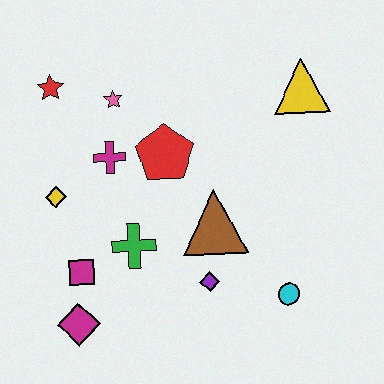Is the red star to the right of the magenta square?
No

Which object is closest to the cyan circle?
The purple diamond is closest to the cyan circle.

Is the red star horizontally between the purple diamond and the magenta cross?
No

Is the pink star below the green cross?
No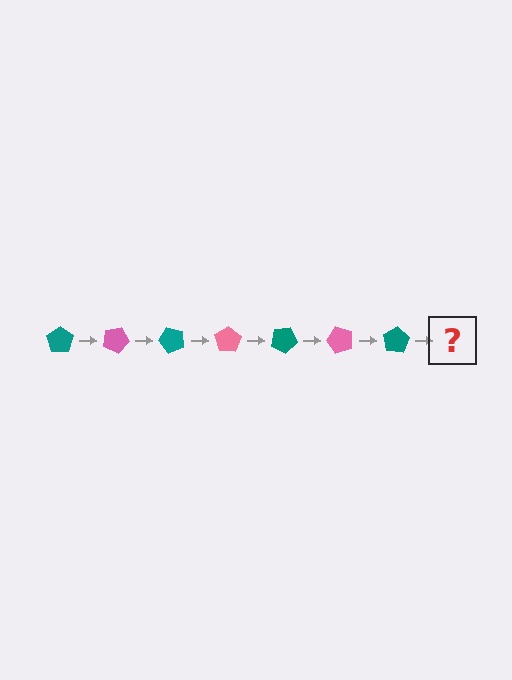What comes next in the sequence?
The next element should be a pink pentagon, rotated 175 degrees from the start.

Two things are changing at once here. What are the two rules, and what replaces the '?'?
The two rules are that it rotates 25 degrees each step and the color cycles through teal and pink. The '?' should be a pink pentagon, rotated 175 degrees from the start.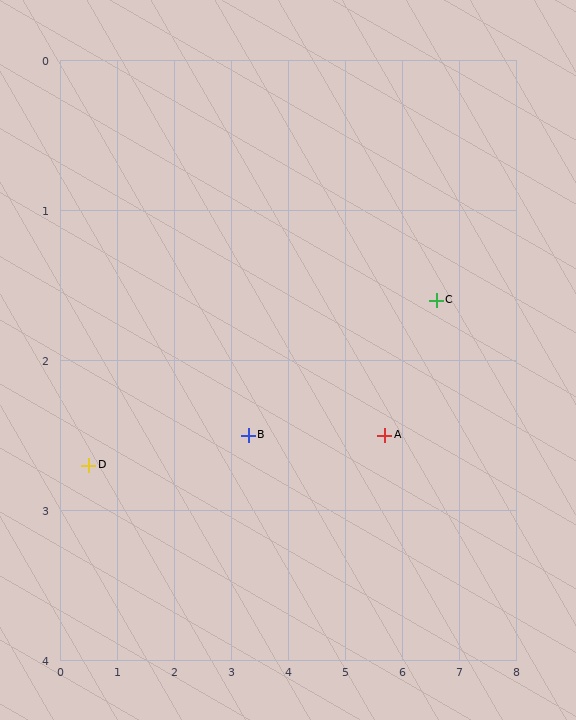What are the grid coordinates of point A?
Point A is at approximately (5.7, 2.5).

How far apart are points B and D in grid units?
Points B and D are about 2.8 grid units apart.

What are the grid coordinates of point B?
Point B is at approximately (3.3, 2.5).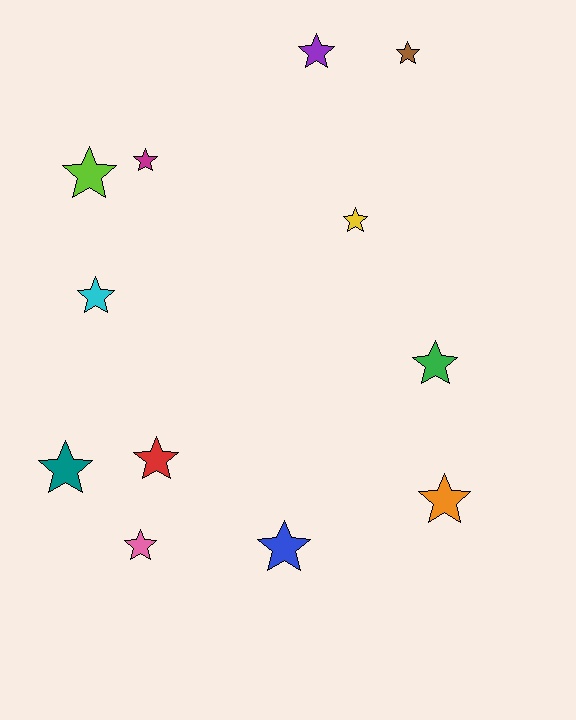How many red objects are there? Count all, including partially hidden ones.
There is 1 red object.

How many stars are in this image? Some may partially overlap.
There are 12 stars.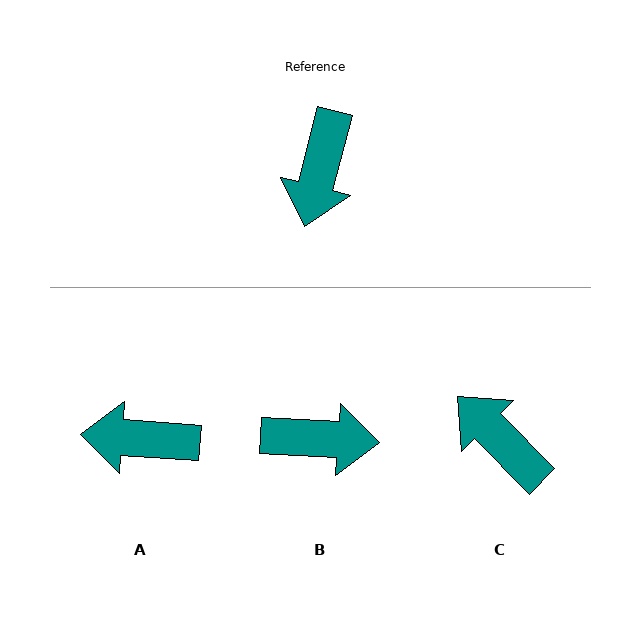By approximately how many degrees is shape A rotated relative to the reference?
Approximately 80 degrees clockwise.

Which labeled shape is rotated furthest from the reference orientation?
C, about 121 degrees away.